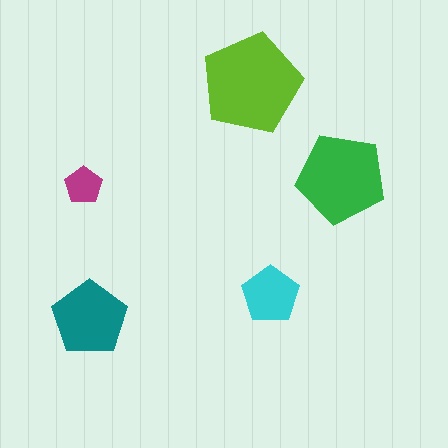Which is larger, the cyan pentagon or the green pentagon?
The green one.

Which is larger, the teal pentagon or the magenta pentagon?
The teal one.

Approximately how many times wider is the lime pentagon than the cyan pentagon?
About 1.5 times wider.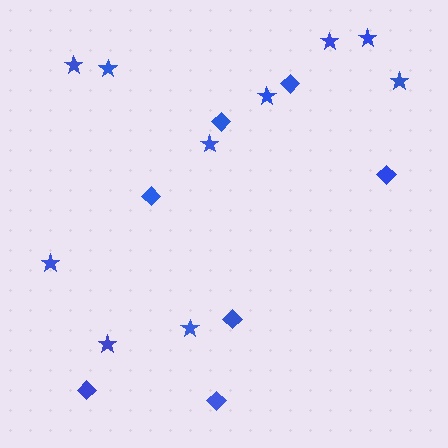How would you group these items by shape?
There are 2 groups: one group of diamonds (7) and one group of stars (10).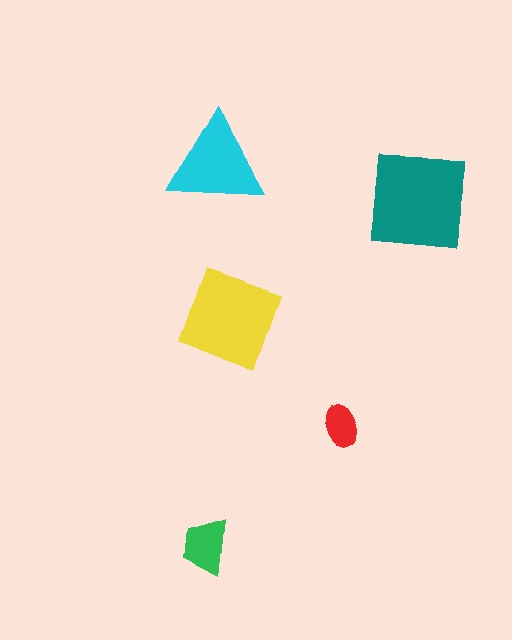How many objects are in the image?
There are 5 objects in the image.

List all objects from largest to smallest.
The teal square, the yellow square, the cyan triangle, the green trapezoid, the red ellipse.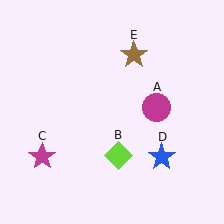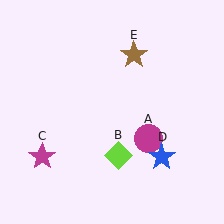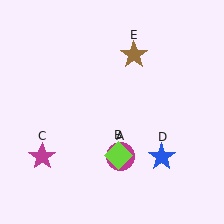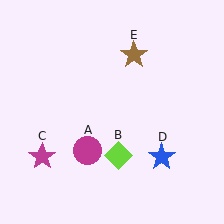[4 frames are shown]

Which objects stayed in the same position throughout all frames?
Lime diamond (object B) and magenta star (object C) and blue star (object D) and brown star (object E) remained stationary.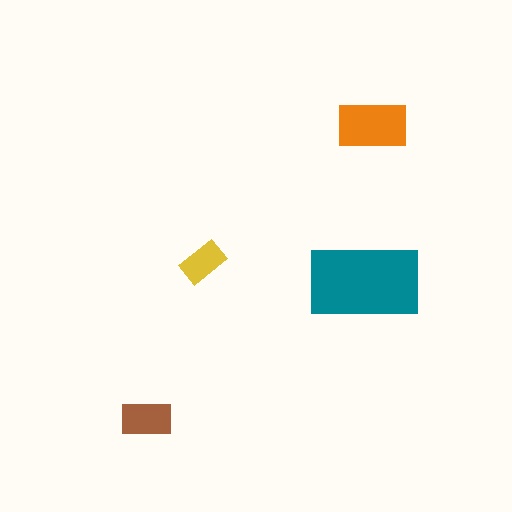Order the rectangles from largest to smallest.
the teal one, the orange one, the brown one, the yellow one.